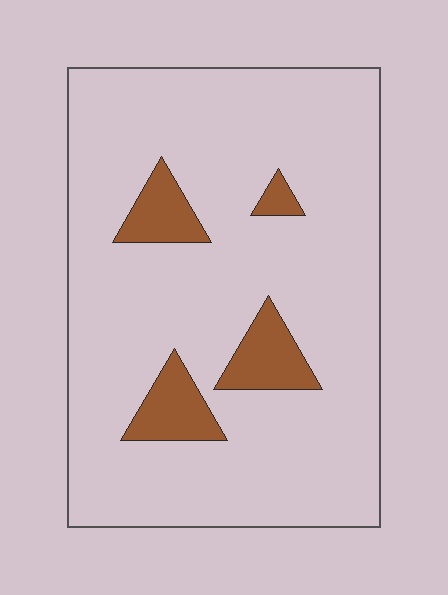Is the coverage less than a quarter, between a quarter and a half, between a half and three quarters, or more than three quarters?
Less than a quarter.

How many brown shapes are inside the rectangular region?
4.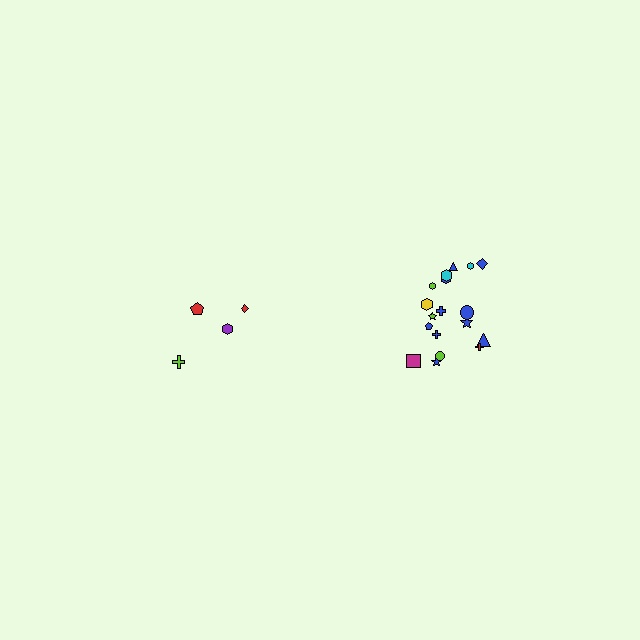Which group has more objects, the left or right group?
The right group.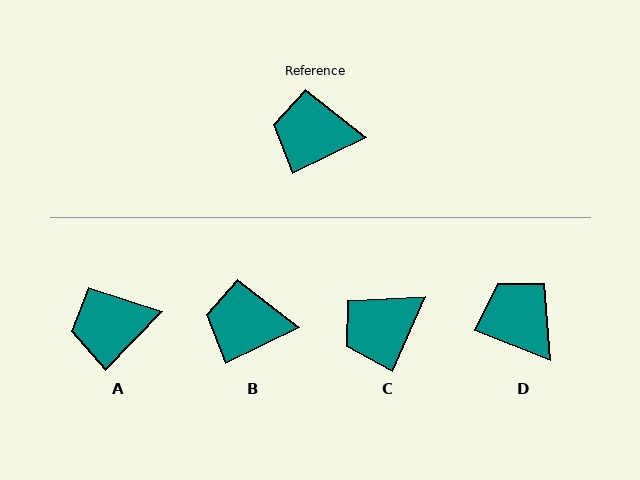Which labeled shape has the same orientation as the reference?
B.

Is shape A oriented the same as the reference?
No, it is off by about 20 degrees.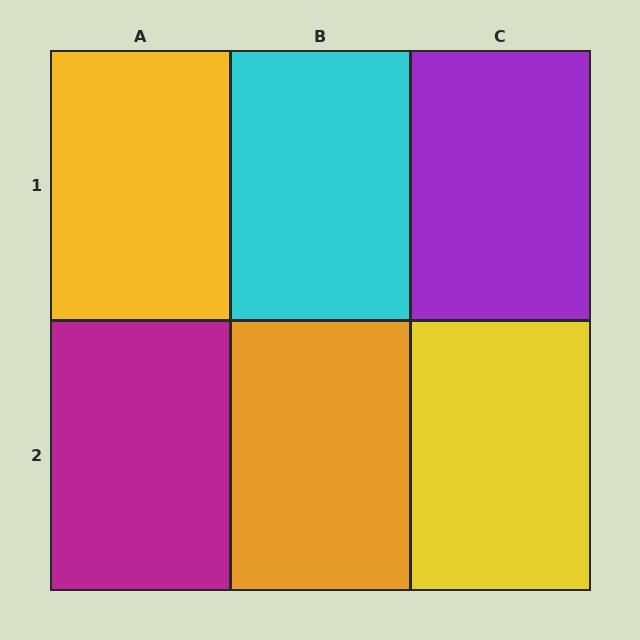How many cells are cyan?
1 cell is cyan.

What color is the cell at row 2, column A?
Magenta.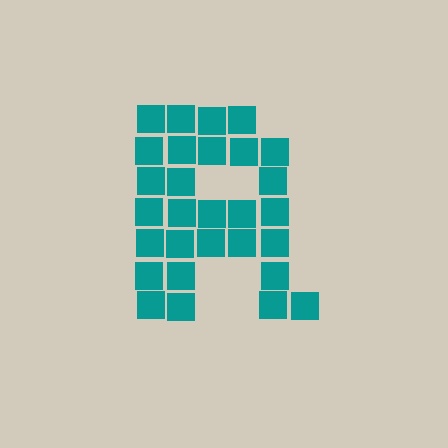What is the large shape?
The large shape is the letter R.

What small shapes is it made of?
It is made of small squares.